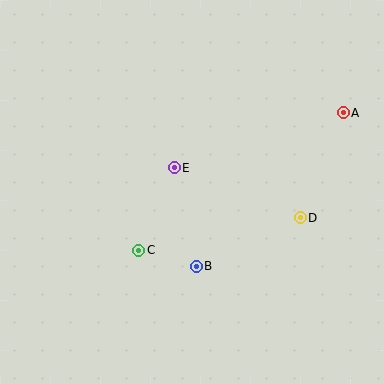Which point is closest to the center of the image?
Point E at (174, 168) is closest to the center.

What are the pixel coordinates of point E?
Point E is at (174, 168).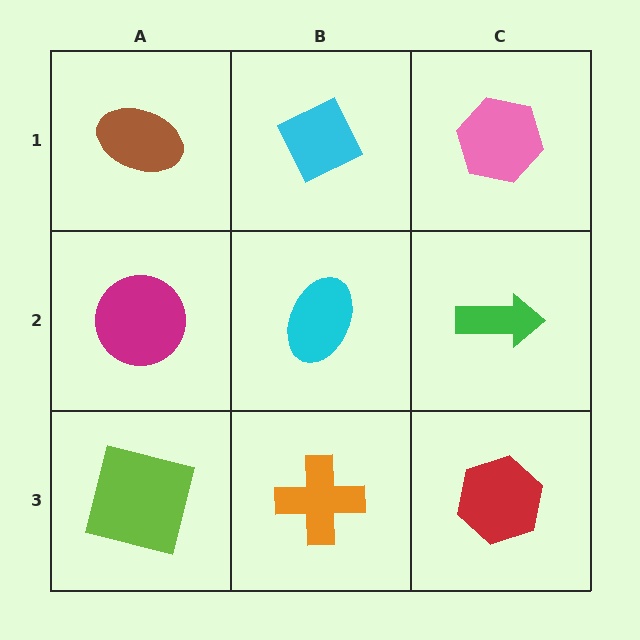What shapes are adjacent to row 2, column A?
A brown ellipse (row 1, column A), a lime square (row 3, column A), a cyan ellipse (row 2, column B).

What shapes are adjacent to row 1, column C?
A green arrow (row 2, column C), a cyan diamond (row 1, column B).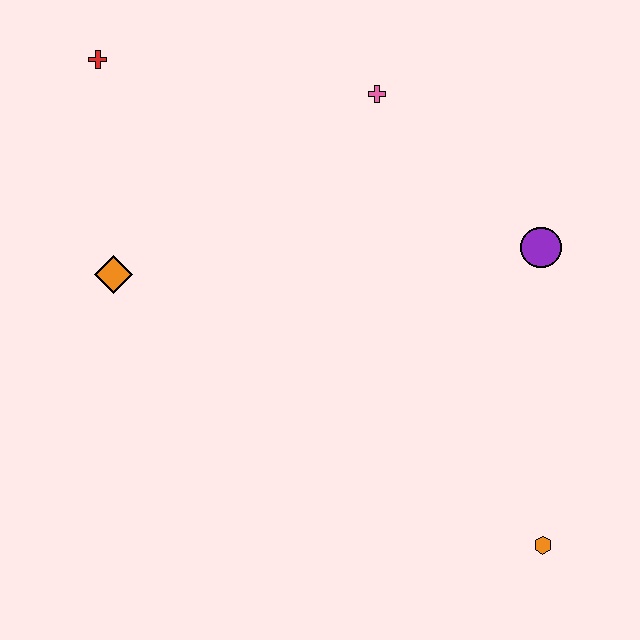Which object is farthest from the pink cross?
The orange hexagon is farthest from the pink cross.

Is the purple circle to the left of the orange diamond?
No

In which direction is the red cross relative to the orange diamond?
The red cross is above the orange diamond.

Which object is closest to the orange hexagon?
The purple circle is closest to the orange hexagon.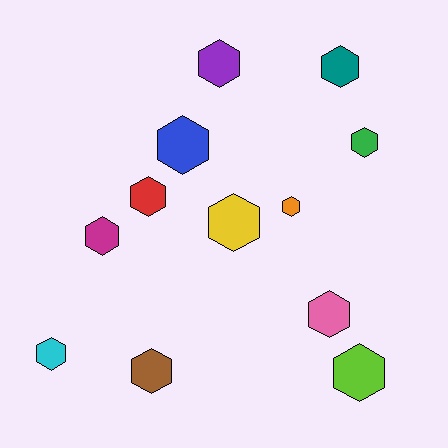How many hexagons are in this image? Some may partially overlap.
There are 12 hexagons.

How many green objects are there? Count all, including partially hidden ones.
There is 1 green object.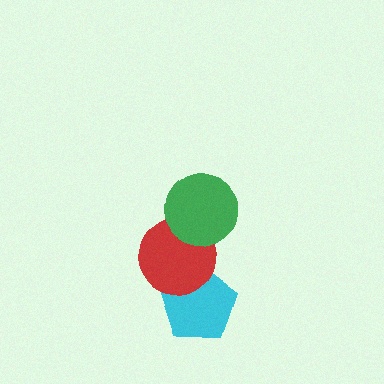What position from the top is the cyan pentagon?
The cyan pentagon is 3rd from the top.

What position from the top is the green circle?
The green circle is 1st from the top.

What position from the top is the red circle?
The red circle is 2nd from the top.